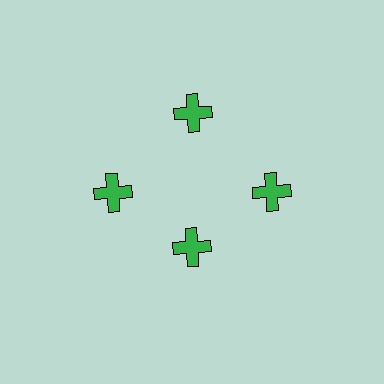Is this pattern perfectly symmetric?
No. The 4 green crosses are arranged in a ring, but one element near the 6 o'clock position is pulled inward toward the center, breaking the 4-fold rotational symmetry.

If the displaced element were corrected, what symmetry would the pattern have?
It would have 4-fold rotational symmetry — the pattern would map onto itself every 90 degrees.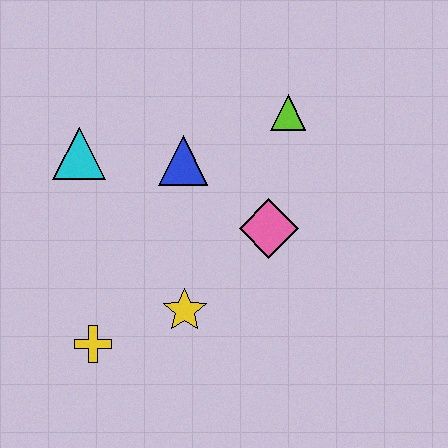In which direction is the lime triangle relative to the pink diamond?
The lime triangle is above the pink diamond.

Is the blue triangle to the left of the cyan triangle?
No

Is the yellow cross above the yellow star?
No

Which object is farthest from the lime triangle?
The yellow cross is farthest from the lime triangle.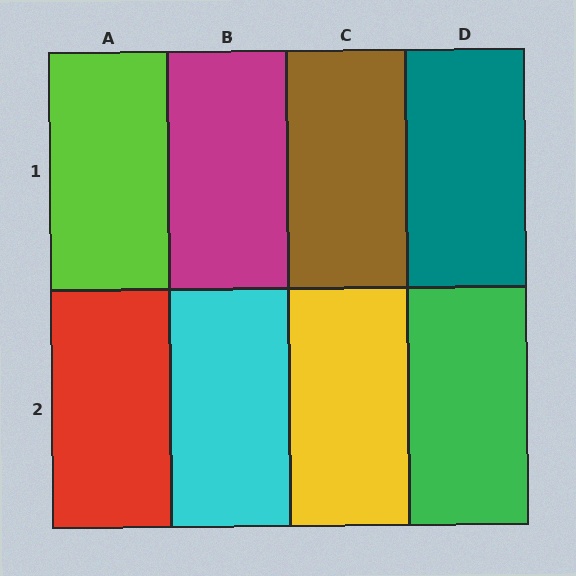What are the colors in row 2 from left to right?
Red, cyan, yellow, green.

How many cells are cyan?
1 cell is cyan.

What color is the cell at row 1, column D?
Teal.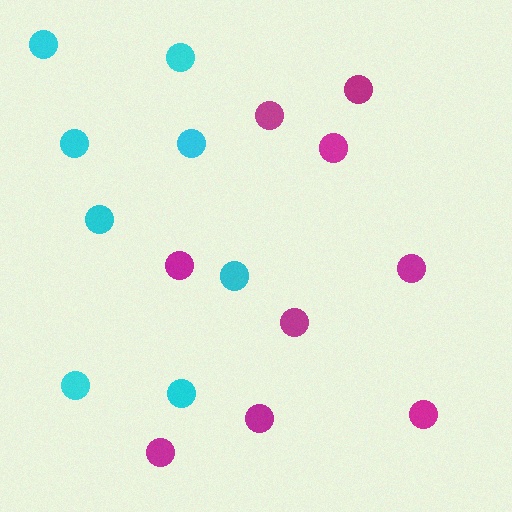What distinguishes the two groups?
There are 2 groups: one group of magenta circles (9) and one group of cyan circles (8).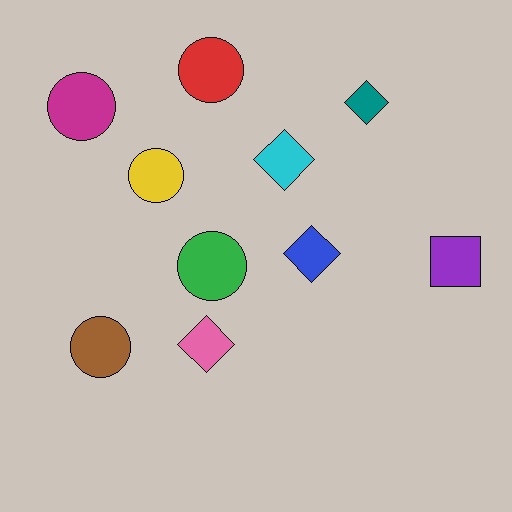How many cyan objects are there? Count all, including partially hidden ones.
There is 1 cyan object.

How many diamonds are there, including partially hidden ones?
There are 4 diamonds.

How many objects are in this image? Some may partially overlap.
There are 10 objects.